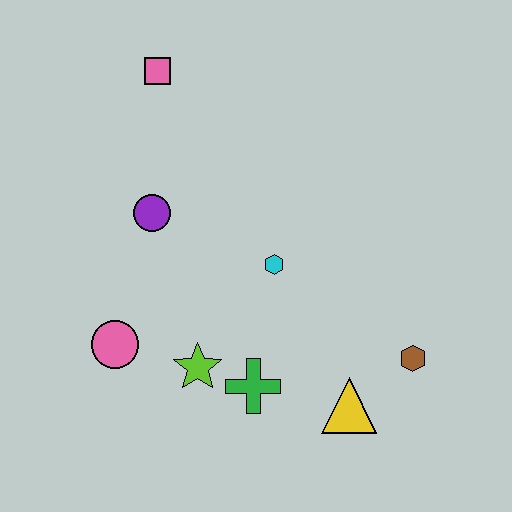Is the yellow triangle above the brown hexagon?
No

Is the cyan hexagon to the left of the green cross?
No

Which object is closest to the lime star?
The green cross is closest to the lime star.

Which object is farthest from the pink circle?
The brown hexagon is farthest from the pink circle.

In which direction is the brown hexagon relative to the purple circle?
The brown hexagon is to the right of the purple circle.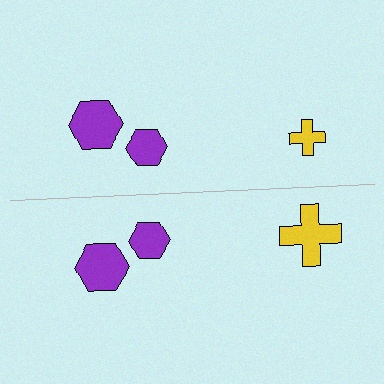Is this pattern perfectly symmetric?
No, the pattern is not perfectly symmetric. The yellow cross on the bottom side has a different size than its mirror counterpart.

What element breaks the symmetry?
The yellow cross on the bottom side has a different size than its mirror counterpart.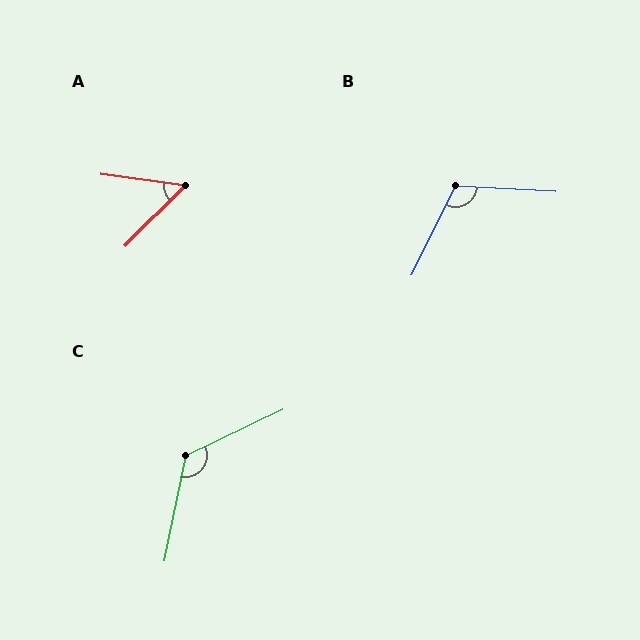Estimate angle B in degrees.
Approximately 113 degrees.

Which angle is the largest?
C, at approximately 127 degrees.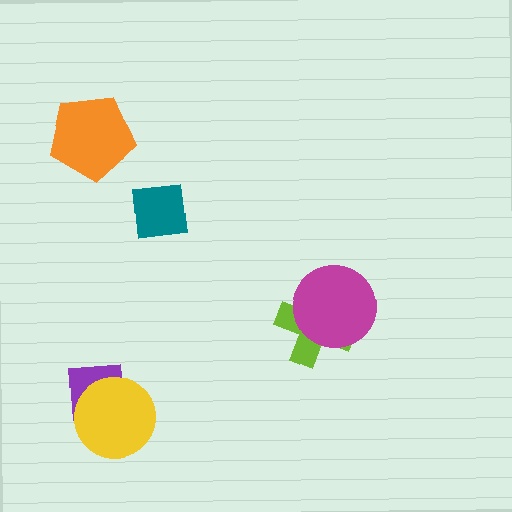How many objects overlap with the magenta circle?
1 object overlaps with the magenta circle.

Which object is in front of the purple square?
The yellow circle is in front of the purple square.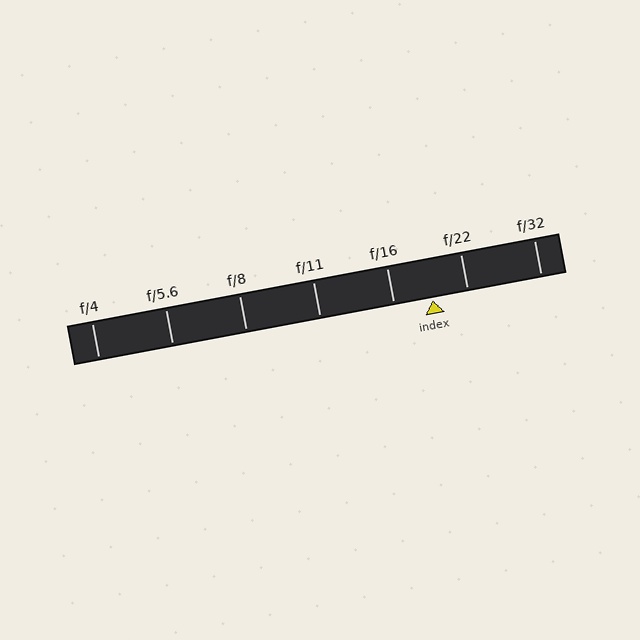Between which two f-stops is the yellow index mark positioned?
The index mark is between f/16 and f/22.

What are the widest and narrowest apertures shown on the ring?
The widest aperture shown is f/4 and the narrowest is f/32.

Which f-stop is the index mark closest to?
The index mark is closest to f/22.